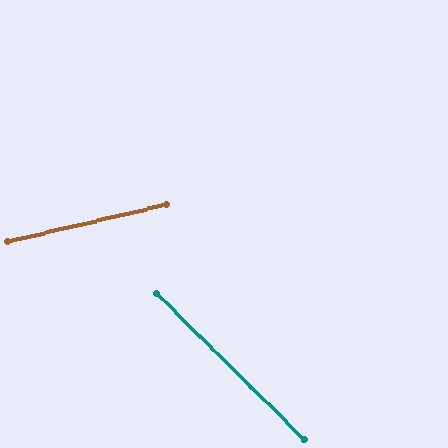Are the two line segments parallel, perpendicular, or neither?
Neither parallel nor perpendicular — they differ by about 58°.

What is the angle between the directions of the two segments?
Approximately 58 degrees.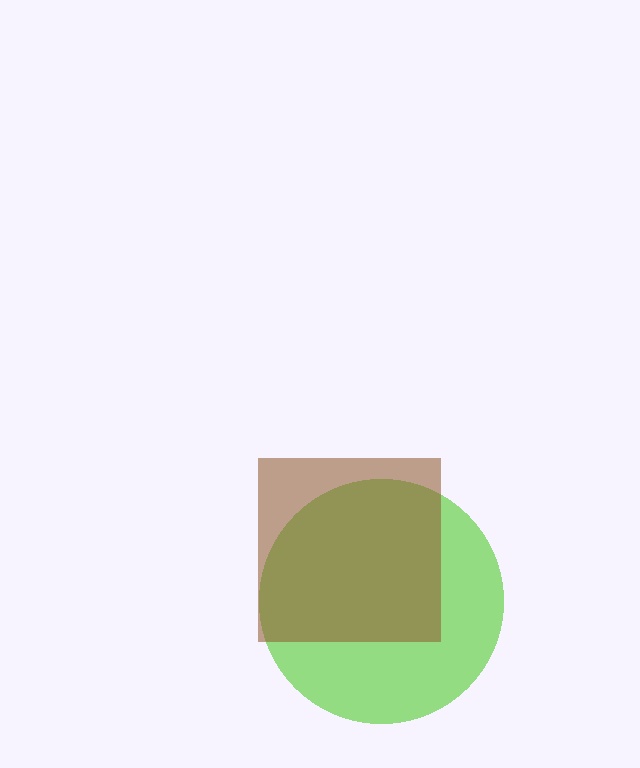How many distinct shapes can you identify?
There are 2 distinct shapes: a lime circle, a brown square.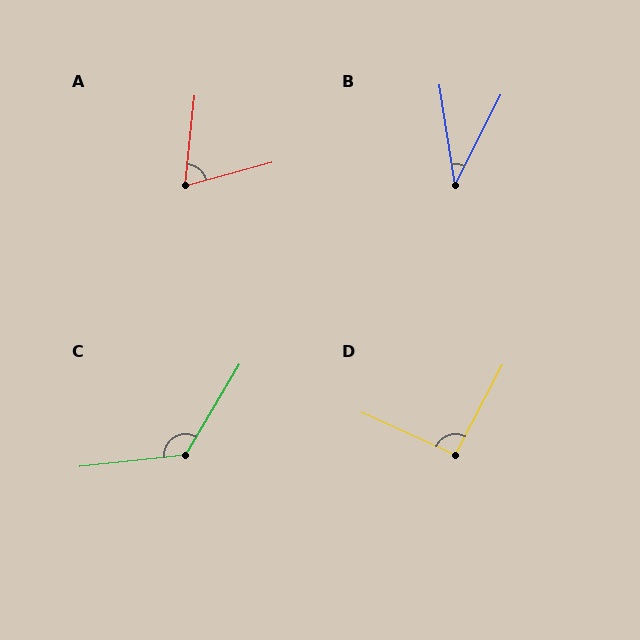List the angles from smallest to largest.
B (36°), A (69°), D (93°), C (127°).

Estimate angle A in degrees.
Approximately 69 degrees.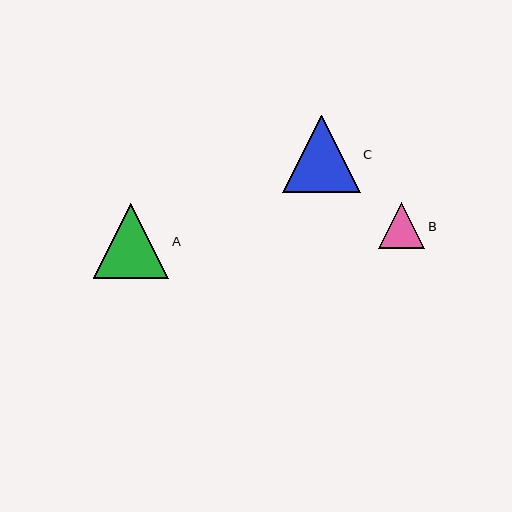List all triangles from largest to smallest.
From largest to smallest: C, A, B.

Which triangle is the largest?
Triangle C is the largest with a size of approximately 77 pixels.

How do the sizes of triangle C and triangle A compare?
Triangle C and triangle A are approximately the same size.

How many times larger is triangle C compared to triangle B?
Triangle C is approximately 1.7 times the size of triangle B.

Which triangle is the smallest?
Triangle B is the smallest with a size of approximately 46 pixels.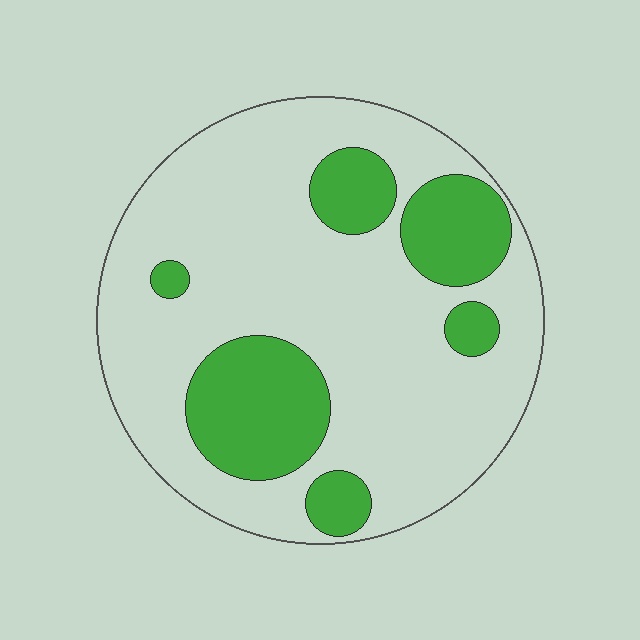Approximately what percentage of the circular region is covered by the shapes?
Approximately 25%.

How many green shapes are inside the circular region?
6.